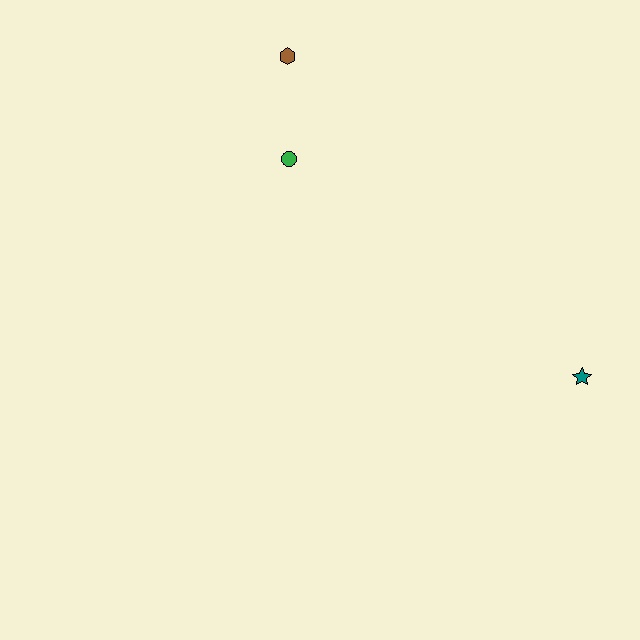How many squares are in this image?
There are no squares.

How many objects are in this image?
There are 3 objects.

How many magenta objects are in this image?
There are no magenta objects.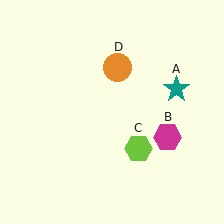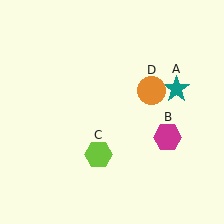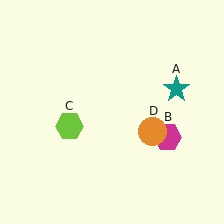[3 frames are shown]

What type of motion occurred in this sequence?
The lime hexagon (object C), orange circle (object D) rotated clockwise around the center of the scene.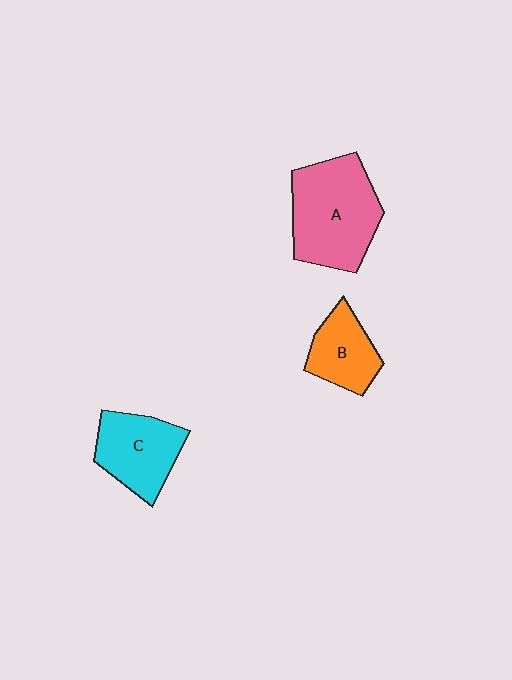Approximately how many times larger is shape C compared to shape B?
Approximately 1.3 times.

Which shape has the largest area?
Shape A (pink).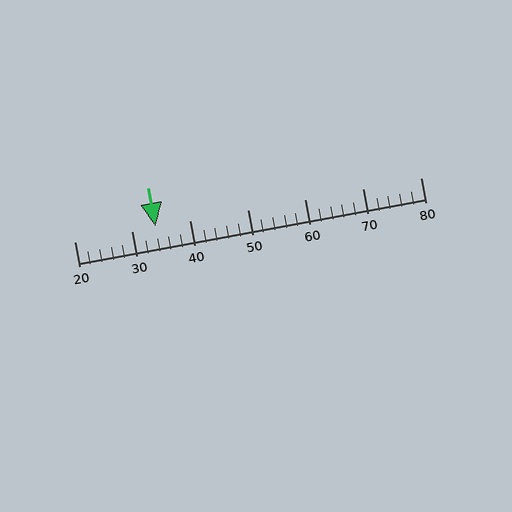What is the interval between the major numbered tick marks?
The major tick marks are spaced 10 units apart.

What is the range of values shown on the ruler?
The ruler shows values from 20 to 80.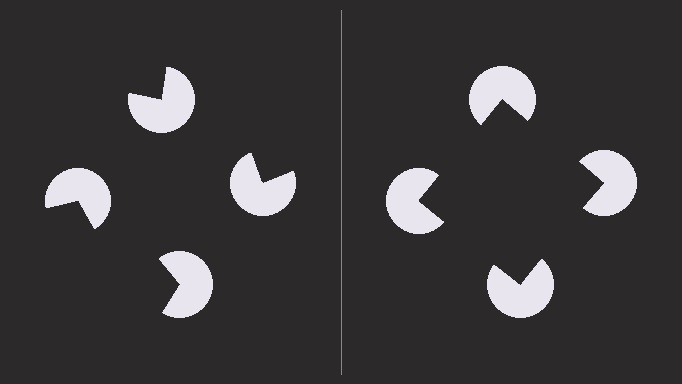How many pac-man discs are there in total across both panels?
8 — 4 on each side.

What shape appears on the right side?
An illusory square.